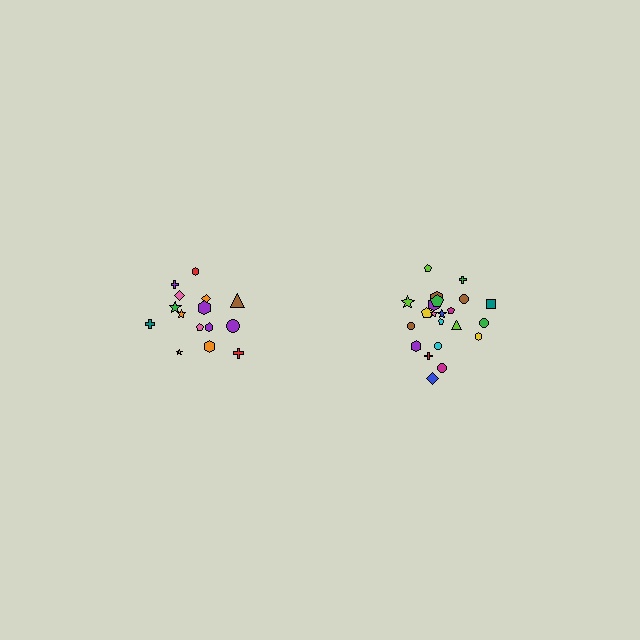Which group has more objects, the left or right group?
The right group.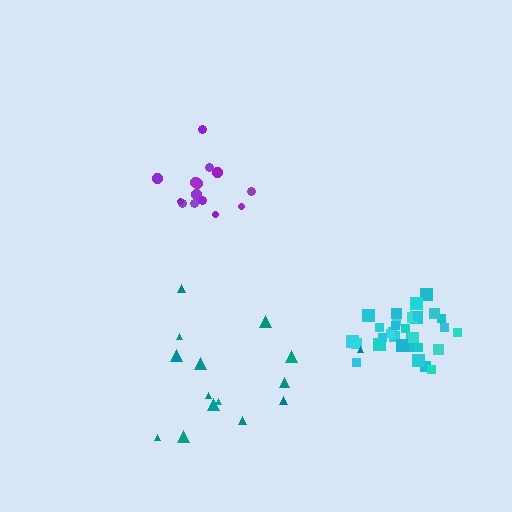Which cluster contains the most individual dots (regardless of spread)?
Cyan (32).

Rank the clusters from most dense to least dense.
cyan, purple, teal.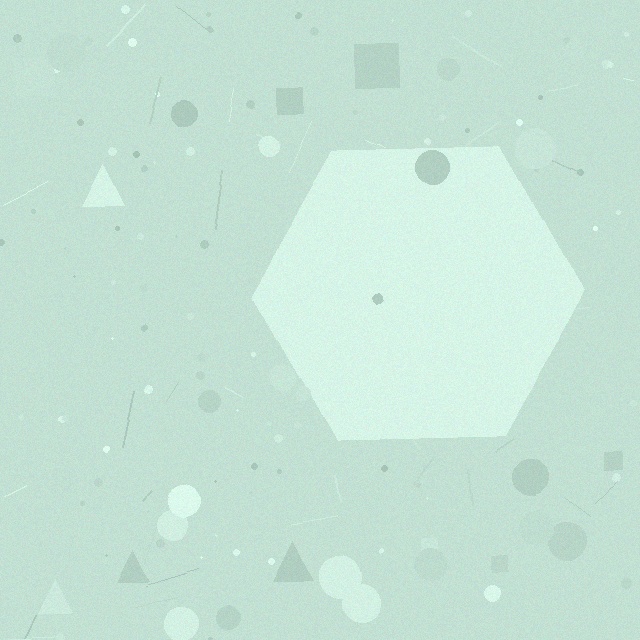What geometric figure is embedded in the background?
A hexagon is embedded in the background.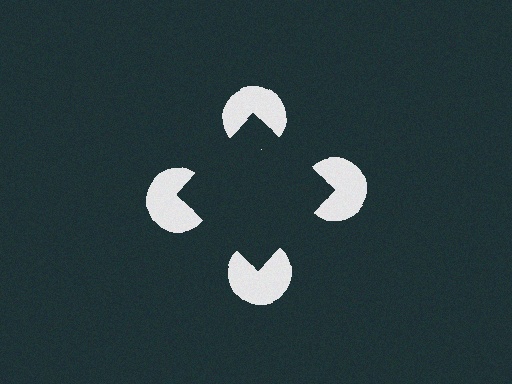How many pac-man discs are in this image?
There are 4 — one at each vertex of the illusory square.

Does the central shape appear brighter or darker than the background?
It typically appears slightly darker than the background, even though no actual brightness change is drawn.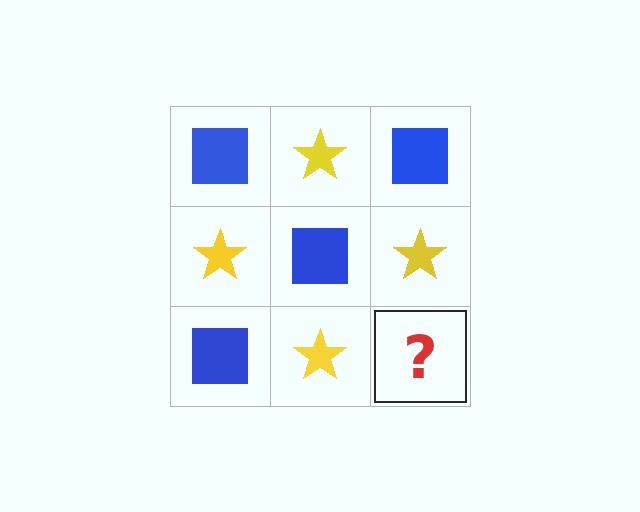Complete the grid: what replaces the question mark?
The question mark should be replaced with a blue square.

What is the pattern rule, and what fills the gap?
The rule is that it alternates blue square and yellow star in a checkerboard pattern. The gap should be filled with a blue square.